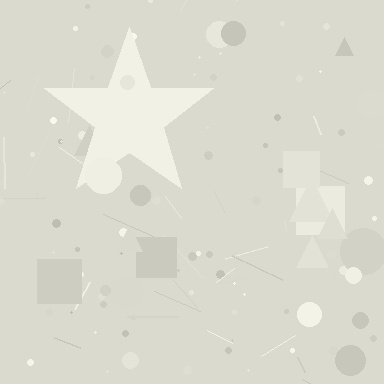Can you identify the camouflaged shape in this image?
The camouflaged shape is a star.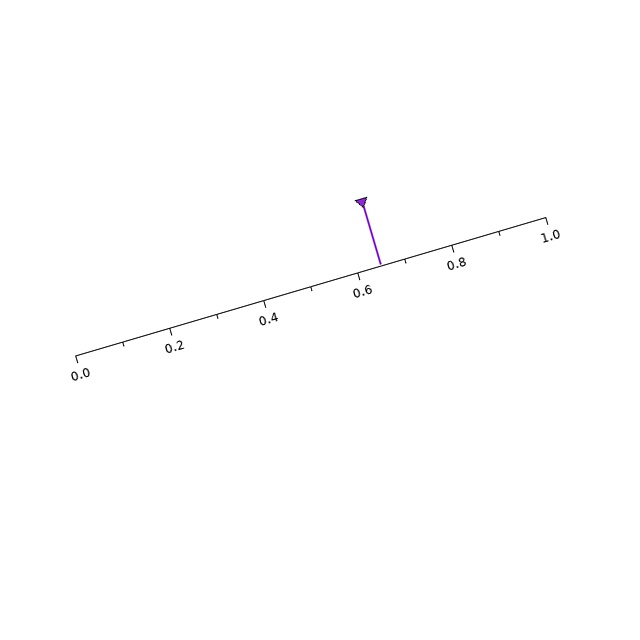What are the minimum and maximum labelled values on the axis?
The axis runs from 0.0 to 1.0.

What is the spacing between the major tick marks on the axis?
The major ticks are spaced 0.2 apart.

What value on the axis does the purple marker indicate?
The marker indicates approximately 0.65.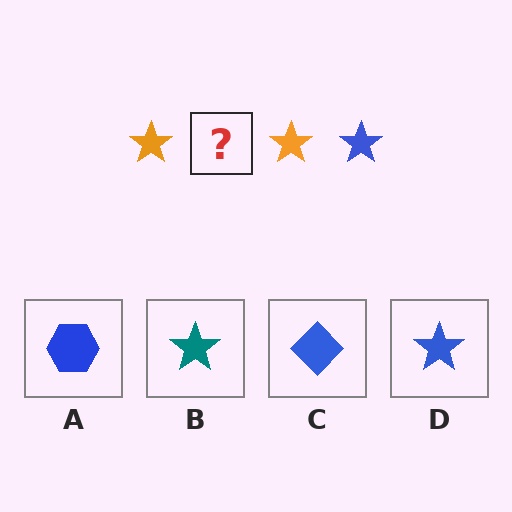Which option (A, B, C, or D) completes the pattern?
D.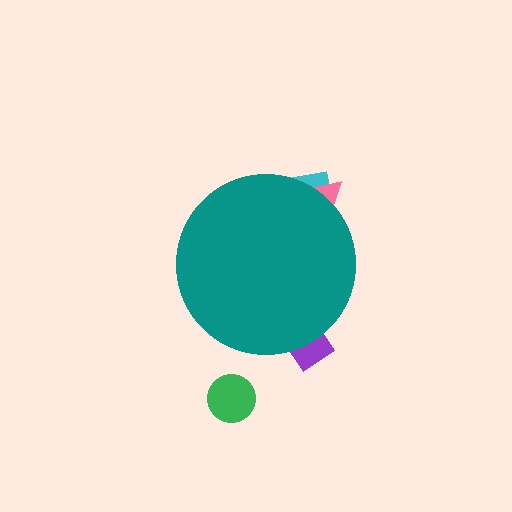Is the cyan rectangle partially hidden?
Yes, the cyan rectangle is partially hidden behind the teal circle.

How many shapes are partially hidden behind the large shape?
3 shapes are partially hidden.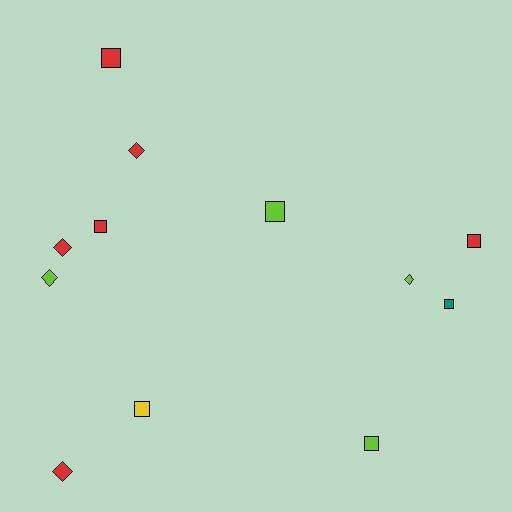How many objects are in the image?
There are 12 objects.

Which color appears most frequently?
Red, with 6 objects.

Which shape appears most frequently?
Square, with 7 objects.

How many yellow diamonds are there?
There are no yellow diamonds.